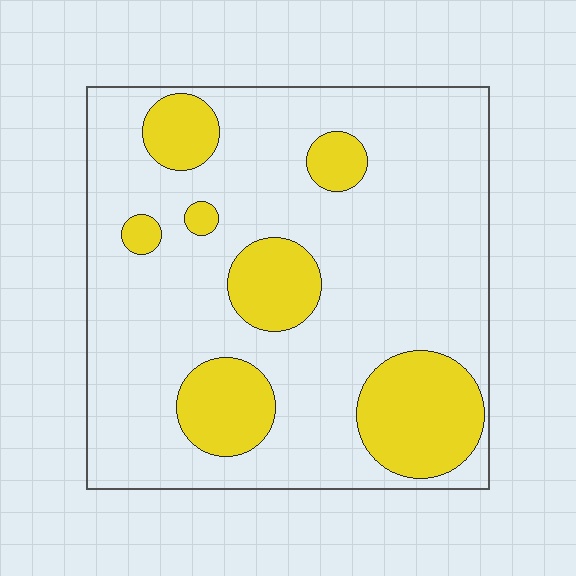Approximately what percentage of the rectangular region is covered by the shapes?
Approximately 25%.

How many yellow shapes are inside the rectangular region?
7.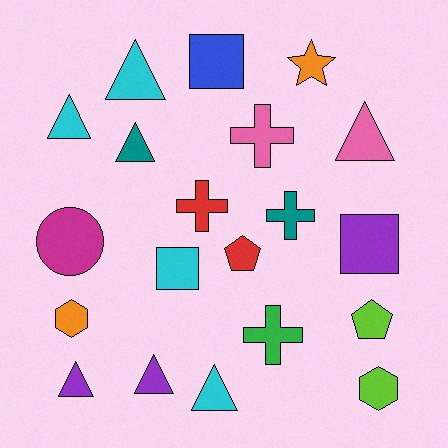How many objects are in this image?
There are 20 objects.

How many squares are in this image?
There are 3 squares.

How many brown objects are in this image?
There are no brown objects.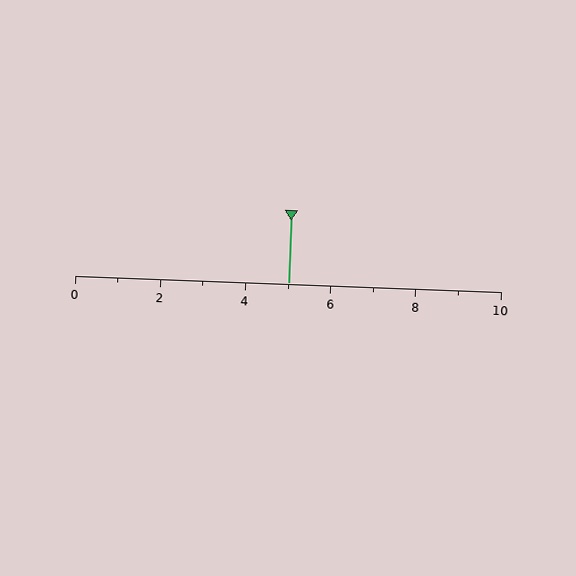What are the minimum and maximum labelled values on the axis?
The axis runs from 0 to 10.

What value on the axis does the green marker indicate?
The marker indicates approximately 5.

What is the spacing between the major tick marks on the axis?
The major ticks are spaced 2 apart.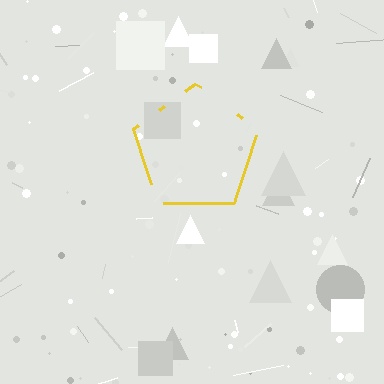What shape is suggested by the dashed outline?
The dashed outline suggests a pentagon.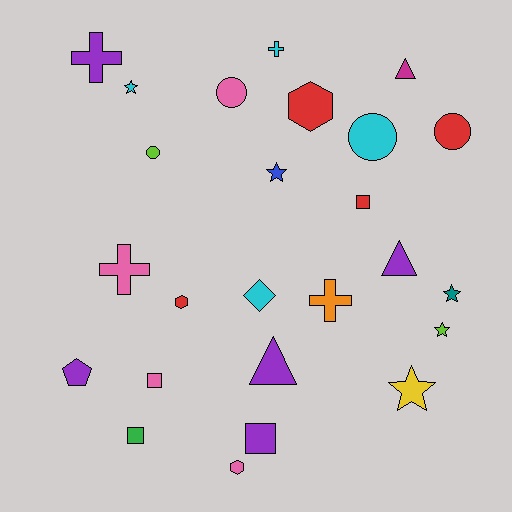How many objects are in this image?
There are 25 objects.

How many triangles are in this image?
There are 3 triangles.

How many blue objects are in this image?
There is 1 blue object.